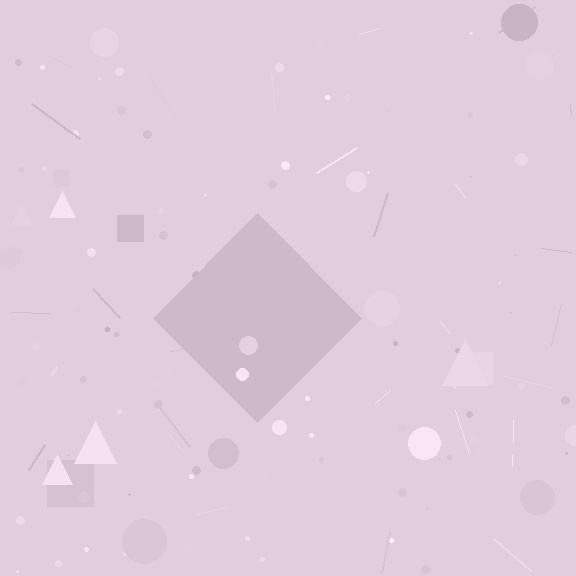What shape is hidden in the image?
A diamond is hidden in the image.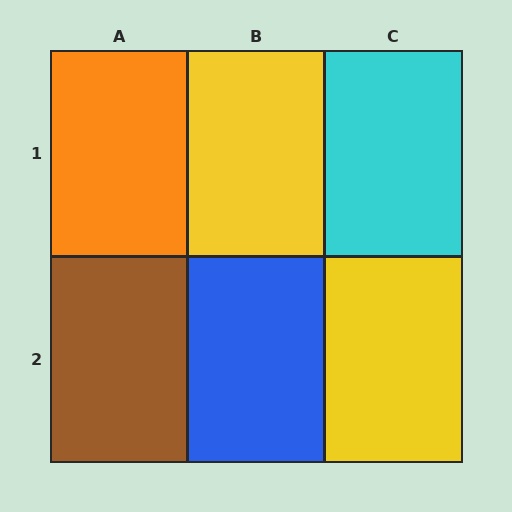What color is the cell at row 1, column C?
Cyan.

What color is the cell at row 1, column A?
Orange.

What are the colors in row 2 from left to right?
Brown, blue, yellow.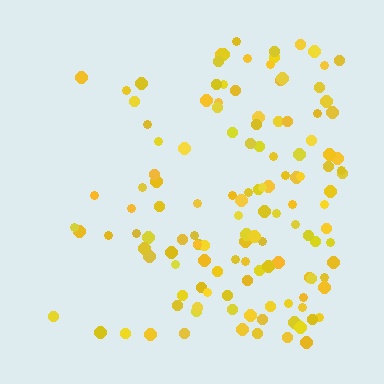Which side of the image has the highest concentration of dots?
The right.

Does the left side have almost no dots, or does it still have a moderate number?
Still a moderate number, just noticeably fewer than the right.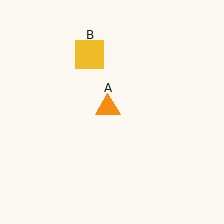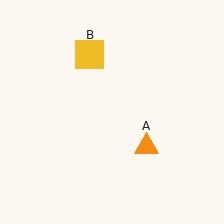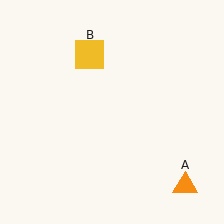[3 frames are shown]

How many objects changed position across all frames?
1 object changed position: orange triangle (object A).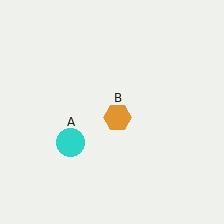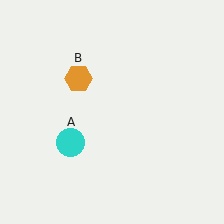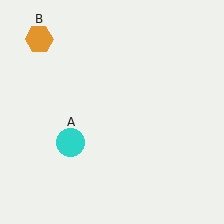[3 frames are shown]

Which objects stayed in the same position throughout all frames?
Cyan circle (object A) remained stationary.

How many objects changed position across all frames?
1 object changed position: orange hexagon (object B).